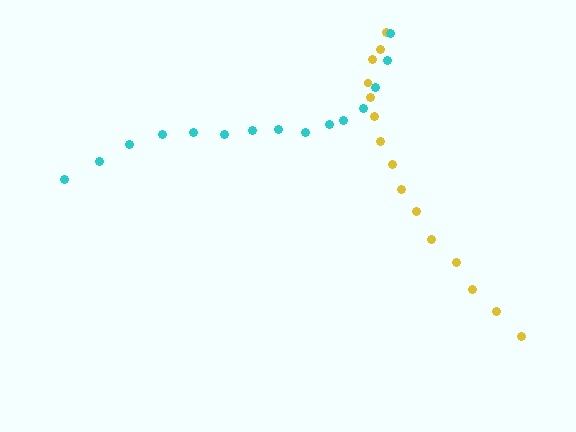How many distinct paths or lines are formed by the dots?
There are 2 distinct paths.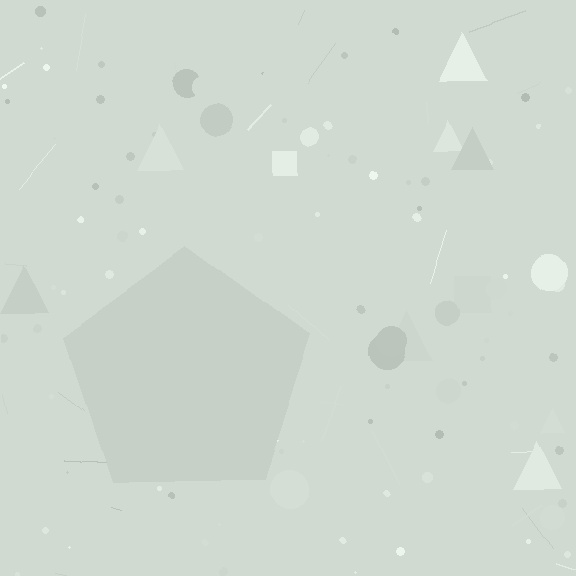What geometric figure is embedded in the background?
A pentagon is embedded in the background.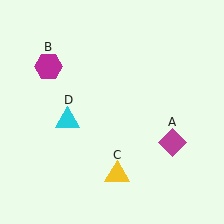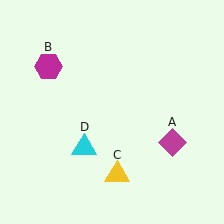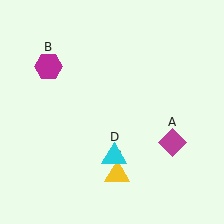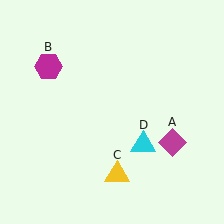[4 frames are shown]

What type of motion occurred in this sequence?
The cyan triangle (object D) rotated counterclockwise around the center of the scene.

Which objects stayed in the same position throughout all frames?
Magenta diamond (object A) and magenta hexagon (object B) and yellow triangle (object C) remained stationary.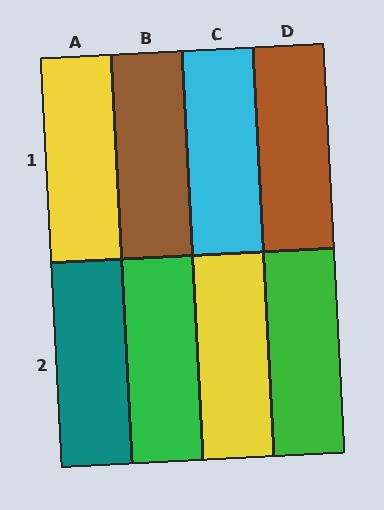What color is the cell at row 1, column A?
Yellow.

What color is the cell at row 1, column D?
Brown.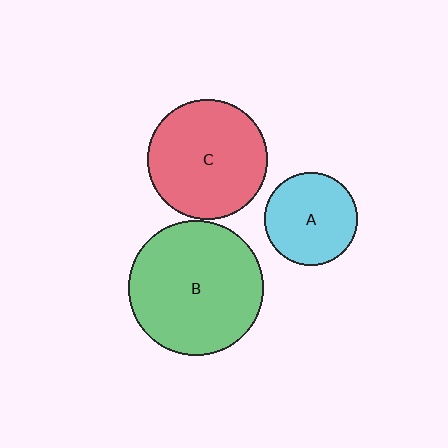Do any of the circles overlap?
No, none of the circles overlap.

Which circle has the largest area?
Circle B (green).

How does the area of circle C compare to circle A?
Approximately 1.7 times.